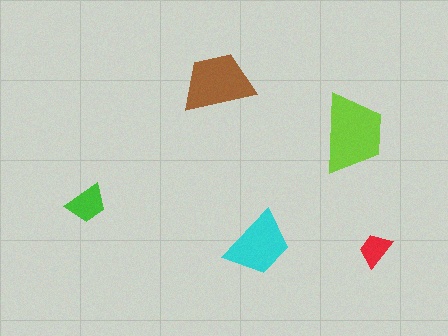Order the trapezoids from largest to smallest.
the lime one, the brown one, the cyan one, the green one, the red one.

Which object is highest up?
The brown trapezoid is topmost.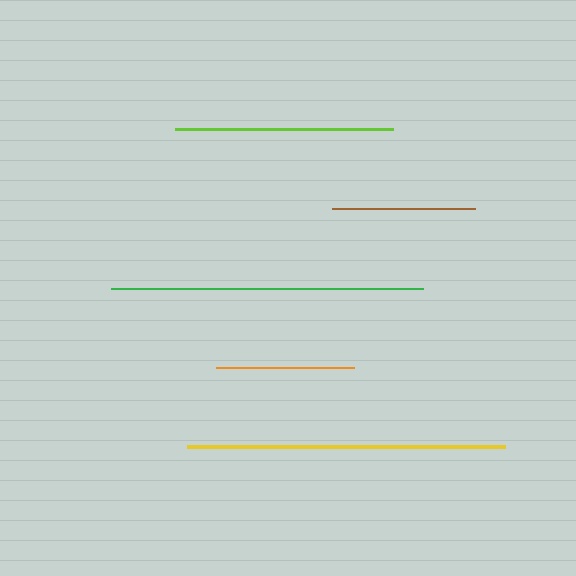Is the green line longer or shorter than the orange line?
The green line is longer than the orange line.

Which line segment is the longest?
The yellow line is the longest at approximately 318 pixels.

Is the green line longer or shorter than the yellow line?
The yellow line is longer than the green line.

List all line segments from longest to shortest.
From longest to shortest: yellow, green, lime, brown, orange.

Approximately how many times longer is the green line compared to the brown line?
The green line is approximately 2.2 times the length of the brown line.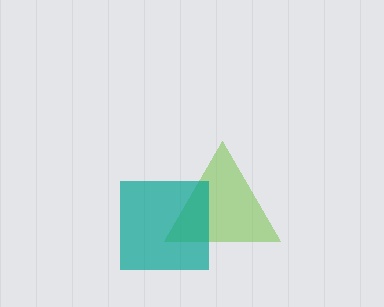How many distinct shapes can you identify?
There are 2 distinct shapes: a lime triangle, a teal square.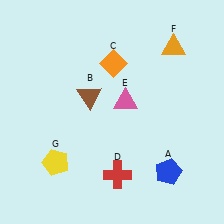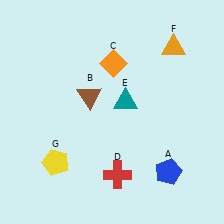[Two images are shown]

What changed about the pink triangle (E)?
In Image 1, E is pink. In Image 2, it changed to teal.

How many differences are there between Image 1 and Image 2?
There is 1 difference between the two images.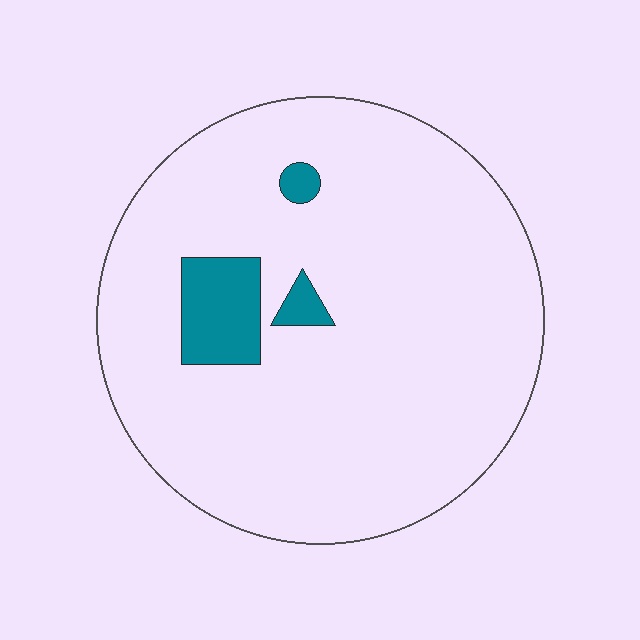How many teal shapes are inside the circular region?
3.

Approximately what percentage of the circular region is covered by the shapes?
Approximately 10%.